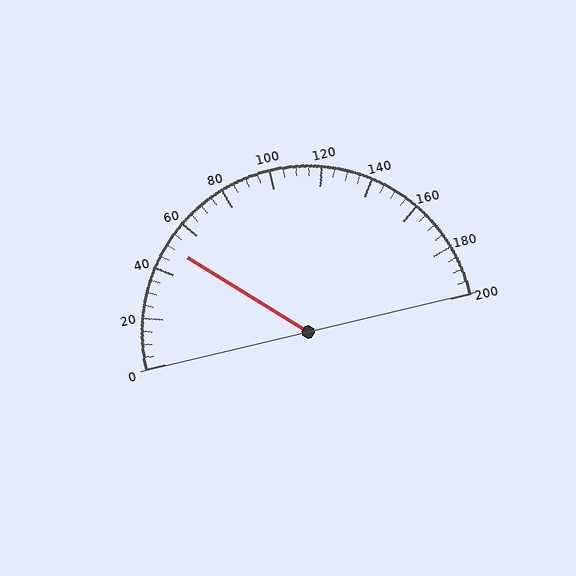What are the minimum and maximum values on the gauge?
The gauge ranges from 0 to 200.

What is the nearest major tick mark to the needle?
The nearest major tick mark is 40.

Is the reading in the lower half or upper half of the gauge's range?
The reading is in the lower half of the range (0 to 200).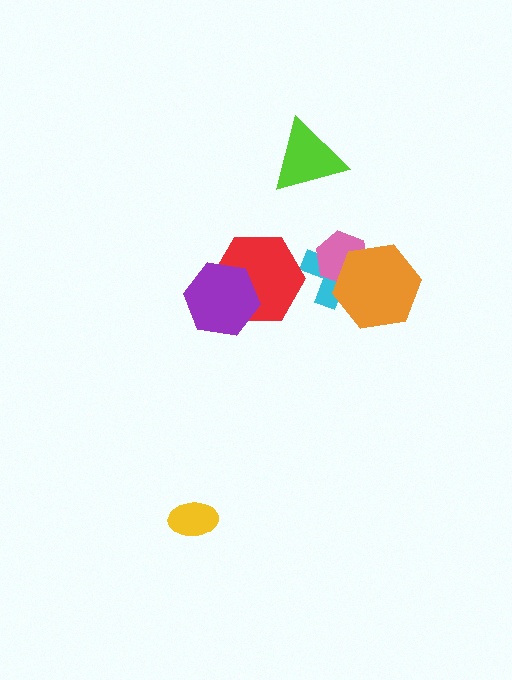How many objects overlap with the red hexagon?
1 object overlaps with the red hexagon.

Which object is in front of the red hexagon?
The purple hexagon is in front of the red hexagon.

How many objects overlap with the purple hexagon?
1 object overlaps with the purple hexagon.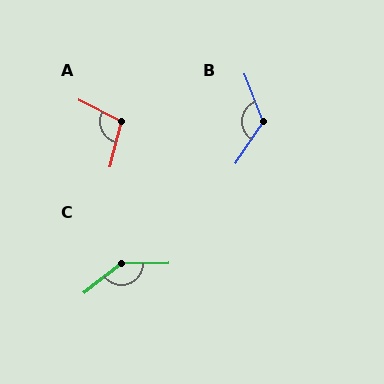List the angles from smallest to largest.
A (103°), B (125°), C (143°).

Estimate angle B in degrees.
Approximately 125 degrees.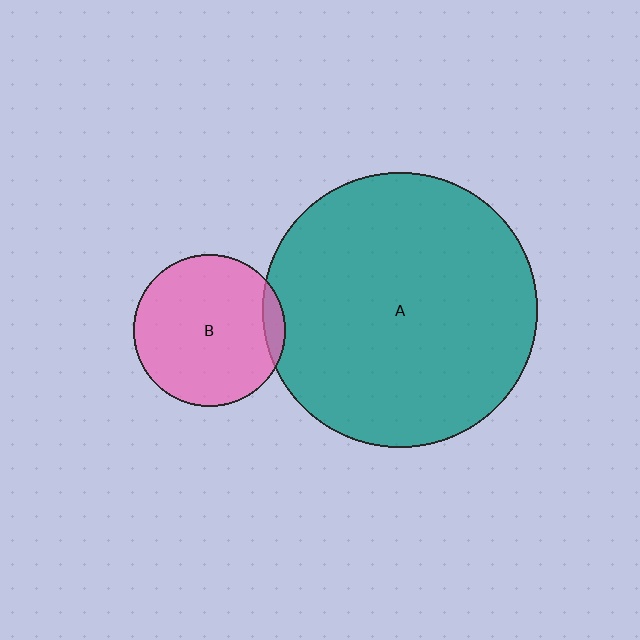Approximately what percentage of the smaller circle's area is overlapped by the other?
Approximately 5%.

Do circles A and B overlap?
Yes.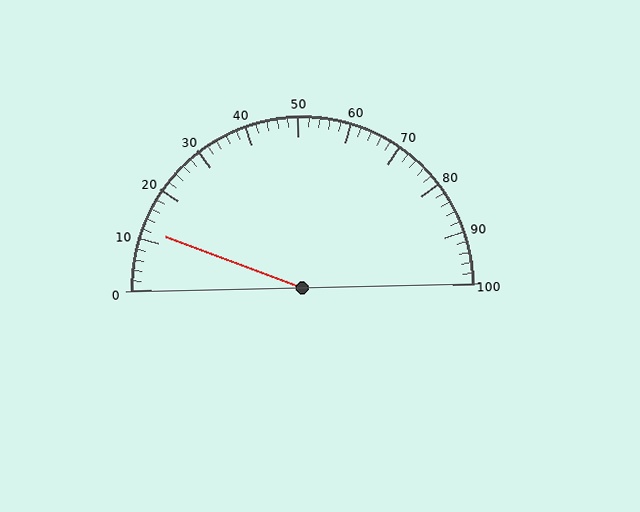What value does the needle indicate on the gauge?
The needle indicates approximately 12.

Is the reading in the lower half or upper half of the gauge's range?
The reading is in the lower half of the range (0 to 100).